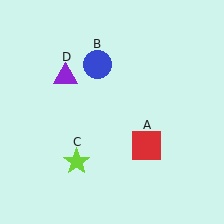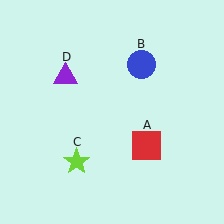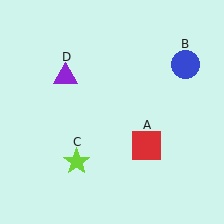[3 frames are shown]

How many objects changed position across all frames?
1 object changed position: blue circle (object B).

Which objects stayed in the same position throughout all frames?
Red square (object A) and lime star (object C) and purple triangle (object D) remained stationary.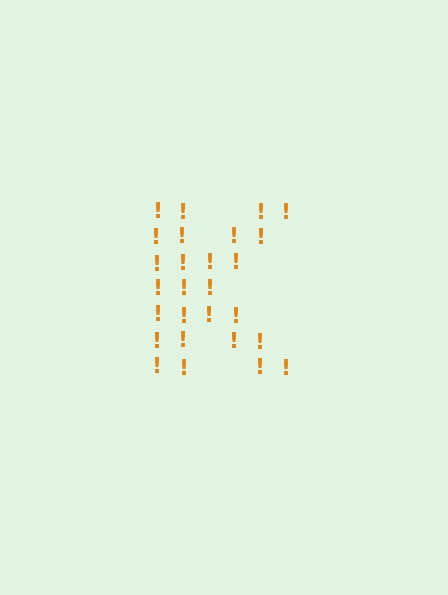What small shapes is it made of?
It is made of small exclamation marks.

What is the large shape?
The large shape is the letter K.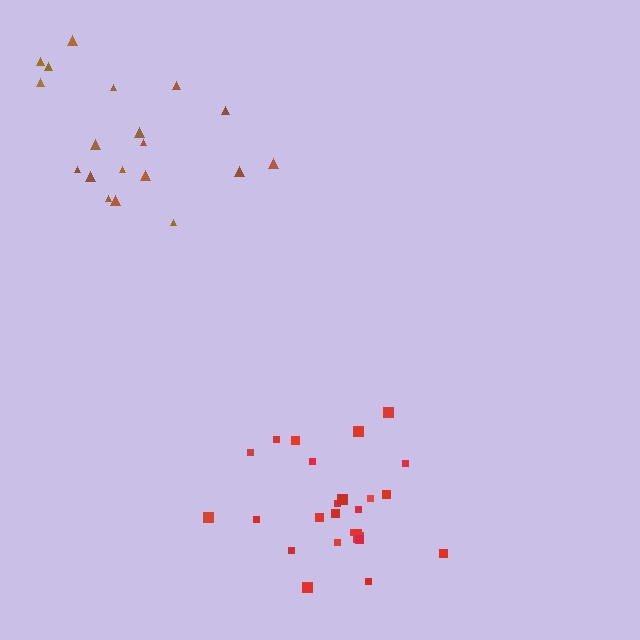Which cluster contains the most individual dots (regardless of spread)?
Red (25).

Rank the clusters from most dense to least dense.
red, brown.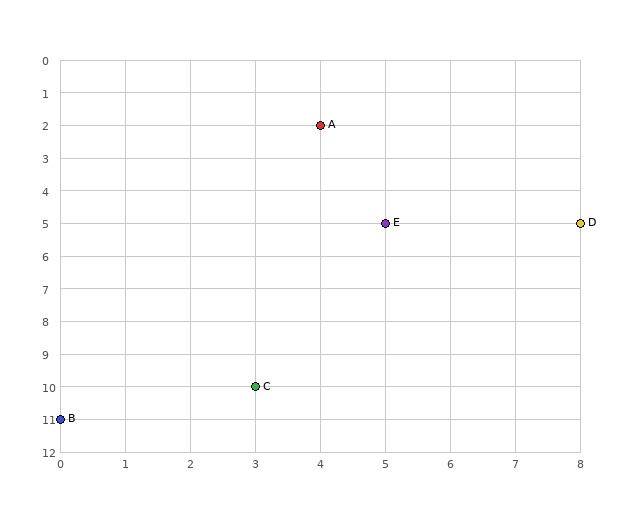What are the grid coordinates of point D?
Point D is at grid coordinates (8, 5).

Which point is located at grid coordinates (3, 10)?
Point C is at (3, 10).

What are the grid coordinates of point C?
Point C is at grid coordinates (3, 10).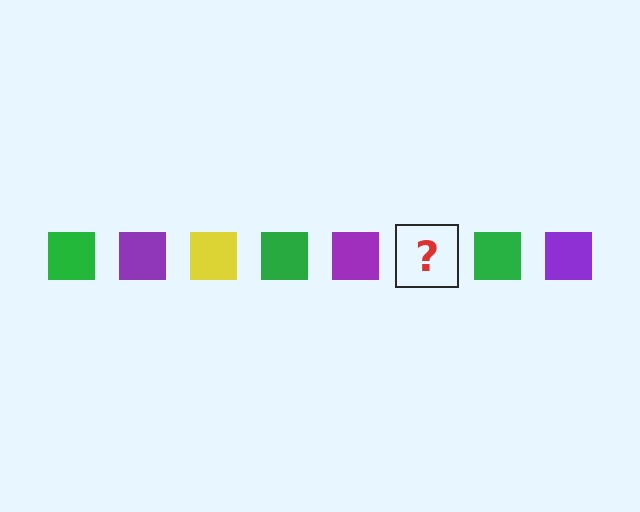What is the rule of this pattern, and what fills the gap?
The rule is that the pattern cycles through green, purple, yellow squares. The gap should be filled with a yellow square.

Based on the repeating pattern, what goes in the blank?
The blank should be a yellow square.